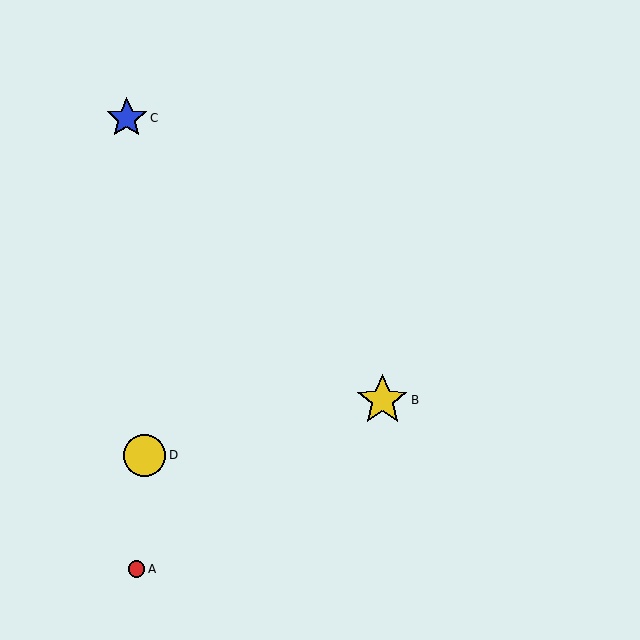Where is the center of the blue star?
The center of the blue star is at (127, 118).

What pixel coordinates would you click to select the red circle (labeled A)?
Click at (136, 569) to select the red circle A.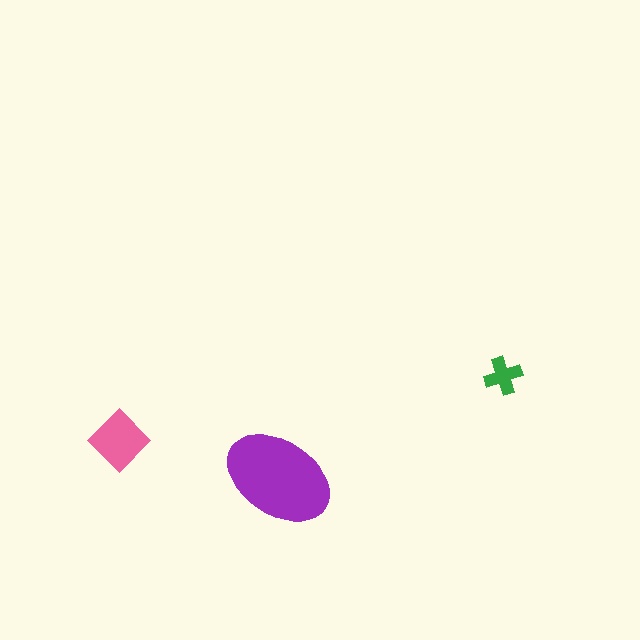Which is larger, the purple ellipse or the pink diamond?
The purple ellipse.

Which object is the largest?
The purple ellipse.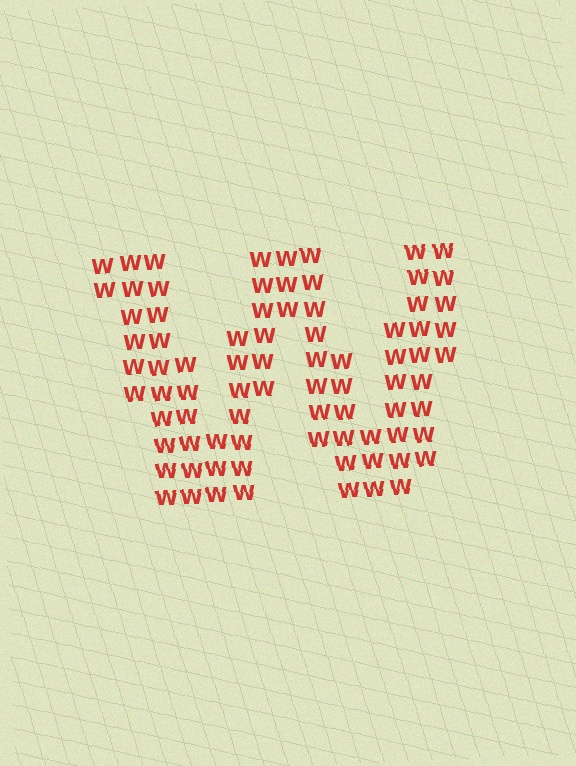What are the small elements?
The small elements are letter W's.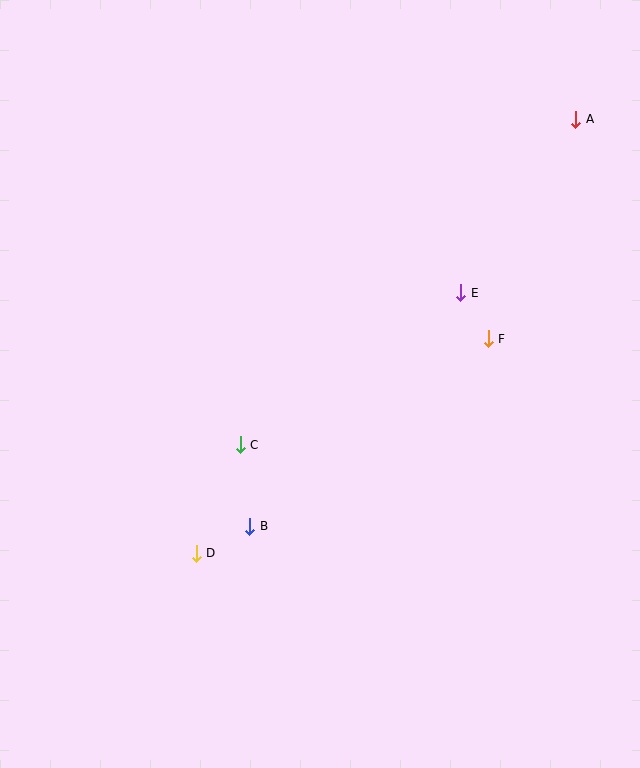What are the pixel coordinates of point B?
Point B is at (250, 526).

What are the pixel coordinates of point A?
Point A is at (576, 119).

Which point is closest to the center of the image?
Point C at (240, 445) is closest to the center.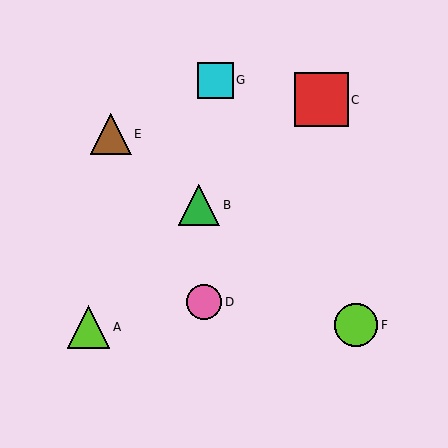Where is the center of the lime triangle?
The center of the lime triangle is at (88, 327).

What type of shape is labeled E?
Shape E is a brown triangle.